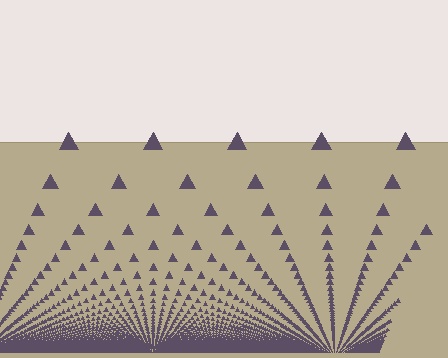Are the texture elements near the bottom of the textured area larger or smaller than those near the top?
Smaller. The gradient is inverted — elements near the bottom are smaller and denser.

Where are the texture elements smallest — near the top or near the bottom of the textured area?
Near the bottom.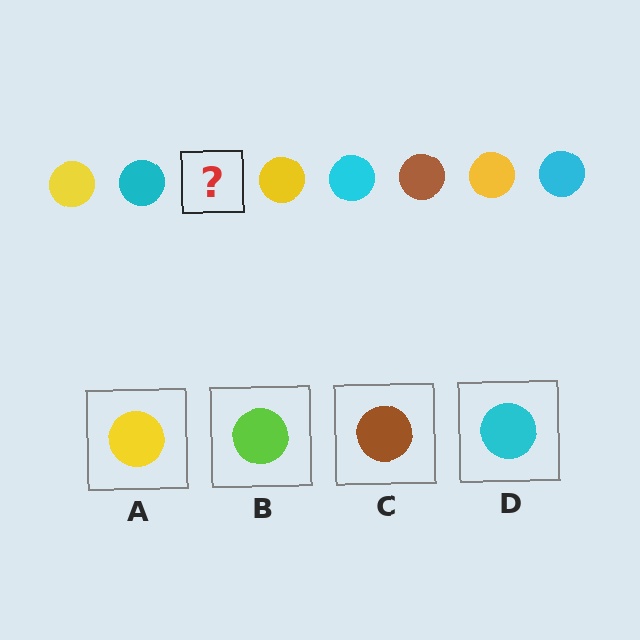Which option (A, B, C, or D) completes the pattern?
C.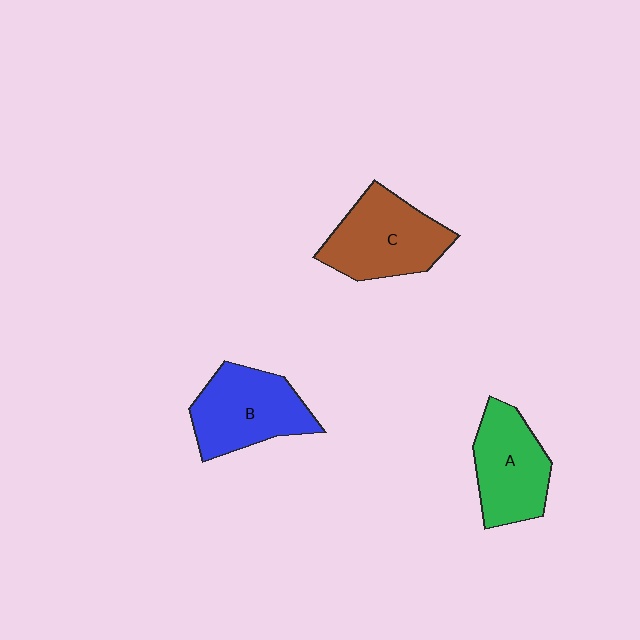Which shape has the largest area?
Shape C (brown).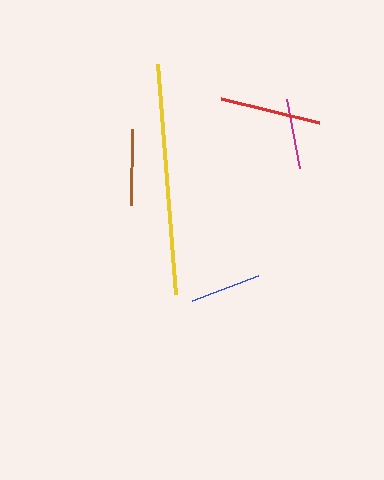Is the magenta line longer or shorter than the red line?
The red line is longer than the magenta line.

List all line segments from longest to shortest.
From longest to shortest: yellow, red, brown, blue, magenta.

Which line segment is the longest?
The yellow line is the longest at approximately 230 pixels.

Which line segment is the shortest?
The magenta line is the shortest at approximately 70 pixels.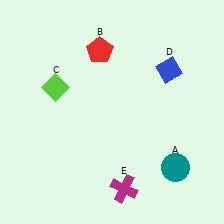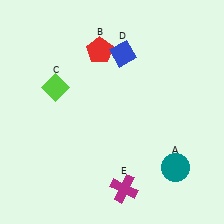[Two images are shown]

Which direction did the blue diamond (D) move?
The blue diamond (D) moved left.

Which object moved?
The blue diamond (D) moved left.